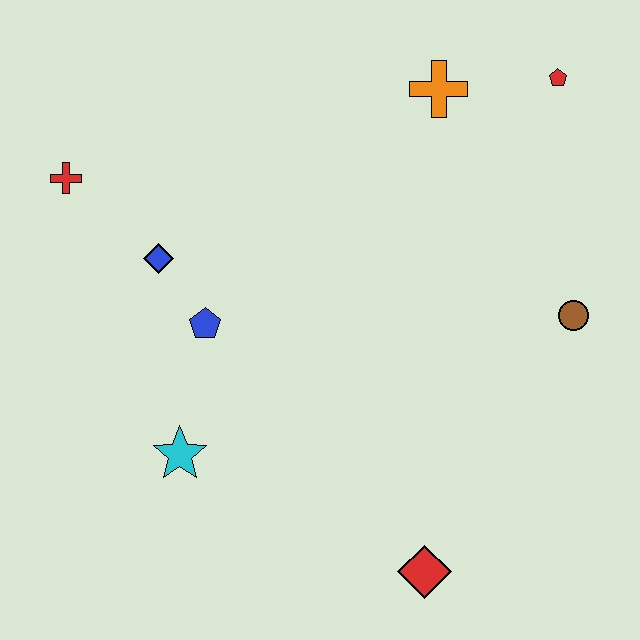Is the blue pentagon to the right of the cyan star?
Yes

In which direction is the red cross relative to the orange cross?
The red cross is to the left of the orange cross.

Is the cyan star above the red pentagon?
No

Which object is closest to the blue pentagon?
The blue diamond is closest to the blue pentagon.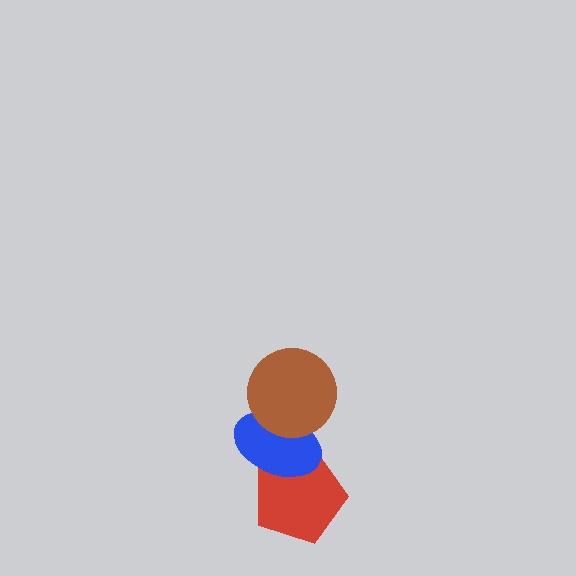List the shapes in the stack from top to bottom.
From top to bottom: the brown circle, the blue ellipse, the red pentagon.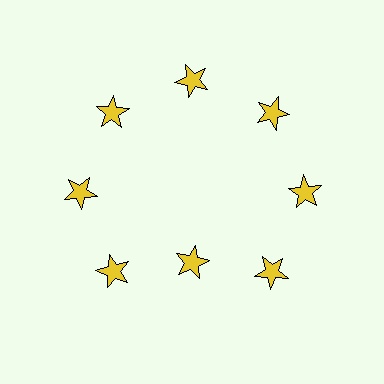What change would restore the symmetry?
The symmetry would be restored by moving it outward, back onto the ring so that all 8 stars sit at equal angles and equal distance from the center.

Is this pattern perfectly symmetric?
No. The 8 yellow stars are arranged in a ring, but one element near the 6 o'clock position is pulled inward toward the center, breaking the 8-fold rotational symmetry.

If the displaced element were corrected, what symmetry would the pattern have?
It would have 8-fold rotational symmetry — the pattern would map onto itself every 45 degrees.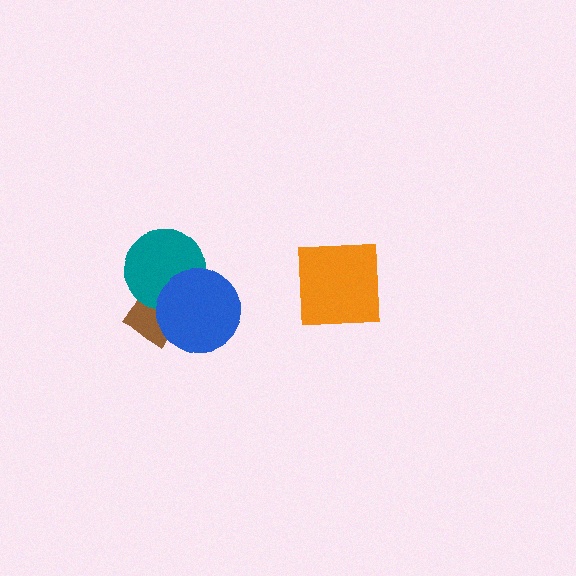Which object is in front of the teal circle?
The blue circle is in front of the teal circle.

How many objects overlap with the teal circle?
2 objects overlap with the teal circle.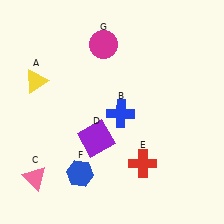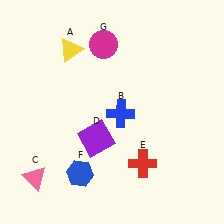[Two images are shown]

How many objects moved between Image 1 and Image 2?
1 object moved between the two images.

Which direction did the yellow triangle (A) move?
The yellow triangle (A) moved right.